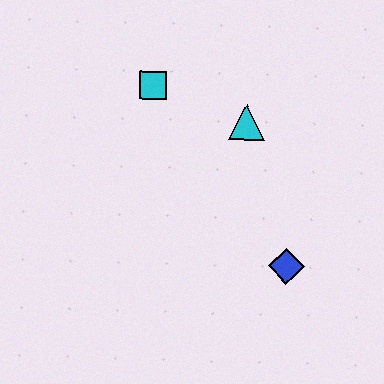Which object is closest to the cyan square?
The cyan triangle is closest to the cyan square.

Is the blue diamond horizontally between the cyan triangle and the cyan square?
No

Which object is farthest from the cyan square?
The blue diamond is farthest from the cyan square.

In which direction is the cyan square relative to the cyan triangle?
The cyan square is to the left of the cyan triangle.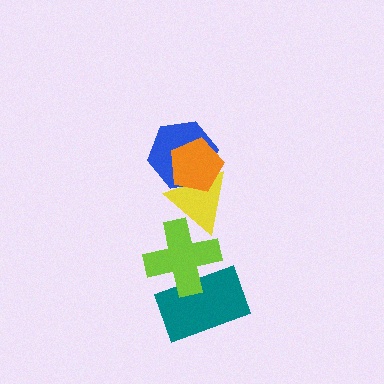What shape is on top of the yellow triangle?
The blue hexagon is on top of the yellow triangle.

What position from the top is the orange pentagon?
The orange pentagon is 1st from the top.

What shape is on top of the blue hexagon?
The orange pentagon is on top of the blue hexagon.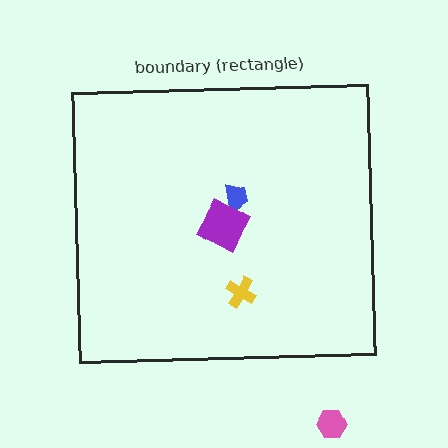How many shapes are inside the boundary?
3 inside, 1 outside.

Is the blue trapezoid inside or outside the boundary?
Inside.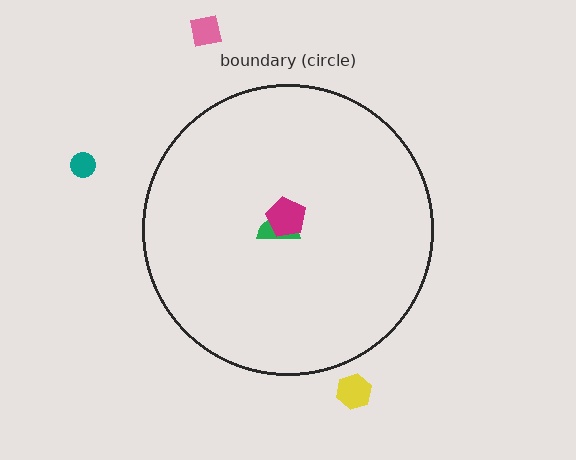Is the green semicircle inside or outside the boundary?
Inside.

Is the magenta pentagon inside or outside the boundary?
Inside.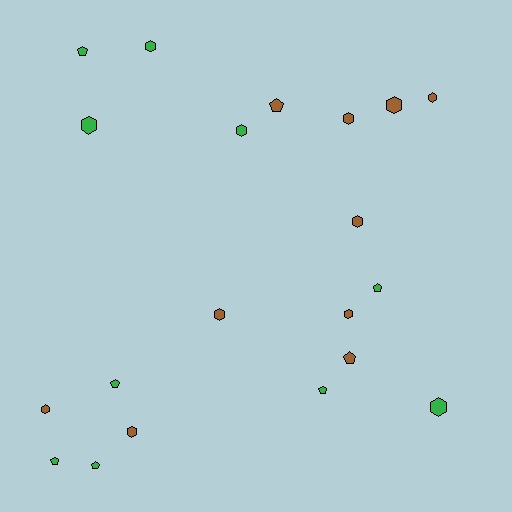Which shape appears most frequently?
Hexagon, with 12 objects.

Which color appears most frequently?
Green, with 10 objects.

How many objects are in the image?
There are 20 objects.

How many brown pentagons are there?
There are 2 brown pentagons.